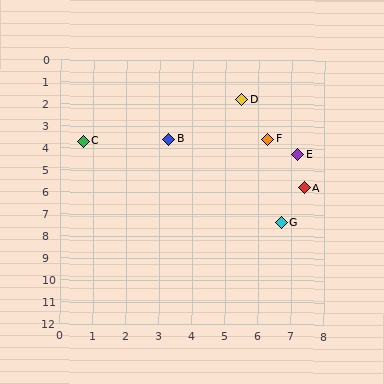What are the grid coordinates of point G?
Point G is at approximately (6.7, 7.4).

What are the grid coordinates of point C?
Point C is at approximately (0.7, 3.7).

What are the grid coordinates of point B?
Point B is at approximately (3.3, 3.6).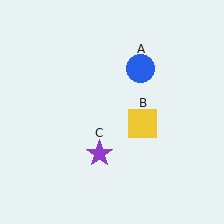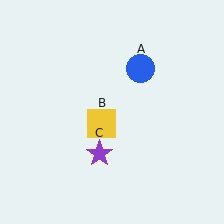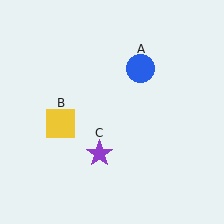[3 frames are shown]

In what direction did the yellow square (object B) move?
The yellow square (object B) moved left.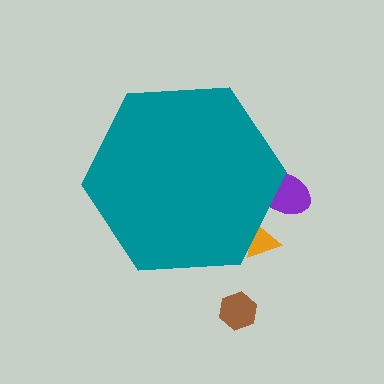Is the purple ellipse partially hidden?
Yes, the purple ellipse is partially hidden behind the teal hexagon.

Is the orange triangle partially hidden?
Yes, the orange triangle is partially hidden behind the teal hexagon.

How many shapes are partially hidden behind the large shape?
2 shapes are partially hidden.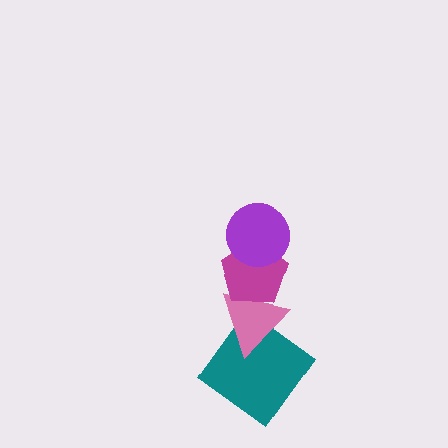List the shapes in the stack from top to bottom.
From top to bottom: the purple circle, the magenta pentagon, the pink triangle, the teal diamond.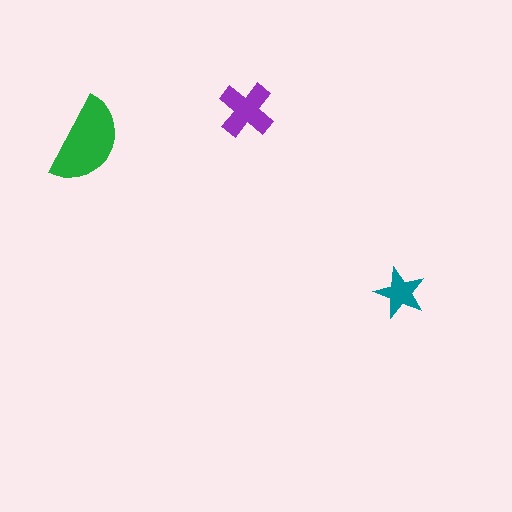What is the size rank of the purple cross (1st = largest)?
2nd.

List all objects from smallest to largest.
The teal star, the purple cross, the green semicircle.